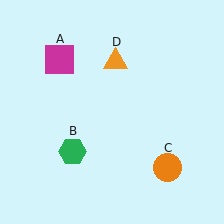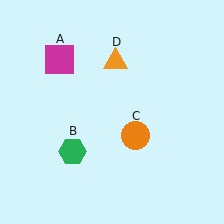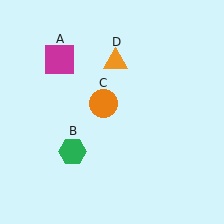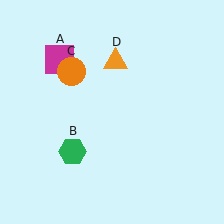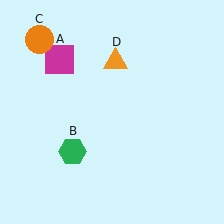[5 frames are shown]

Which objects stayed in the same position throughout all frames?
Magenta square (object A) and green hexagon (object B) and orange triangle (object D) remained stationary.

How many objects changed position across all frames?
1 object changed position: orange circle (object C).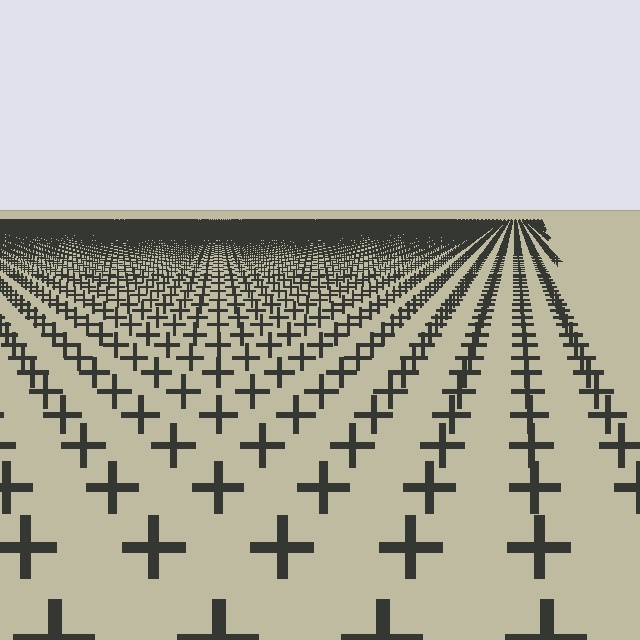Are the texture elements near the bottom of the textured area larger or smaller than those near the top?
Larger. Near the bottom, elements are closer to the viewer and appear at a bigger on-screen size.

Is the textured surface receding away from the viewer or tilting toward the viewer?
The surface is receding away from the viewer. Texture elements get smaller and denser toward the top.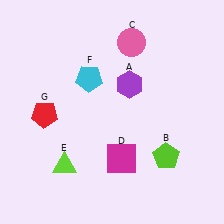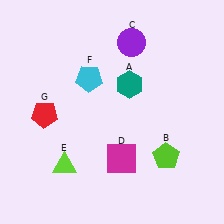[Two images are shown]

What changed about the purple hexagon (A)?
In Image 1, A is purple. In Image 2, it changed to teal.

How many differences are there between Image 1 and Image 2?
There are 2 differences between the two images.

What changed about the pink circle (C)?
In Image 1, C is pink. In Image 2, it changed to purple.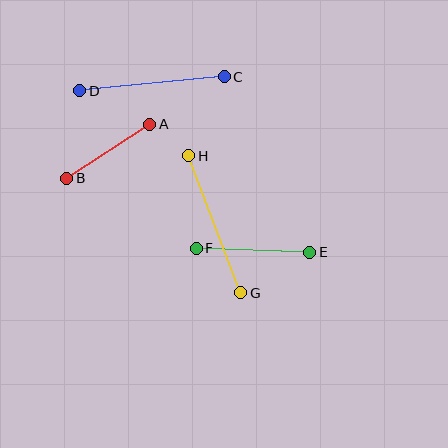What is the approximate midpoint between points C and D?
The midpoint is at approximately (152, 84) pixels.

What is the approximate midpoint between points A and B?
The midpoint is at approximately (108, 151) pixels.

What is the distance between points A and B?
The distance is approximately 99 pixels.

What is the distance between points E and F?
The distance is approximately 113 pixels.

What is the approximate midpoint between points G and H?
The midpoint is at approximately (215, 224) pixels.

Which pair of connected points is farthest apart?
Points G and H are farthest apart.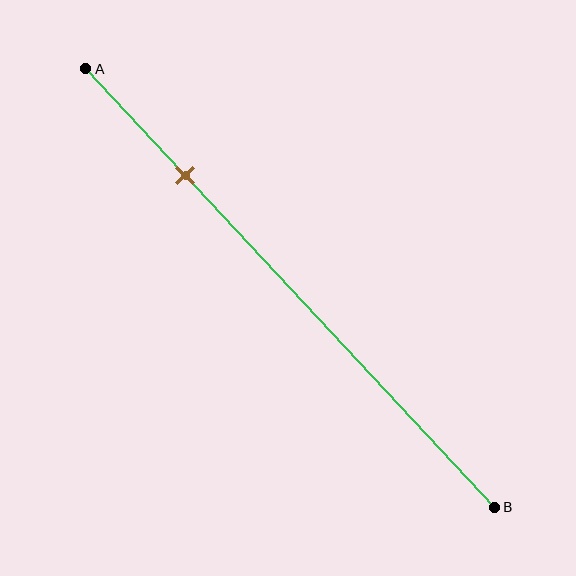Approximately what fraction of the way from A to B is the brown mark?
The brown mark is approximately 25% of the way from A to B.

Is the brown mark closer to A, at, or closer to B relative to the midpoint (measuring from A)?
The brown mark is closer to point A than the midpoint of segment AB.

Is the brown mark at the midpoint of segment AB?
No, the mark is at about 25% from A, not at the 50% midpoint.